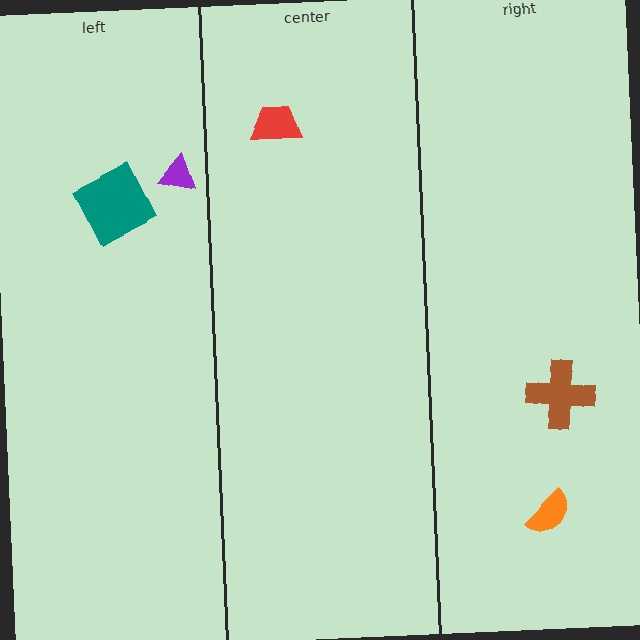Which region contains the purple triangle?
The left region.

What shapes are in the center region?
The red trapezoid.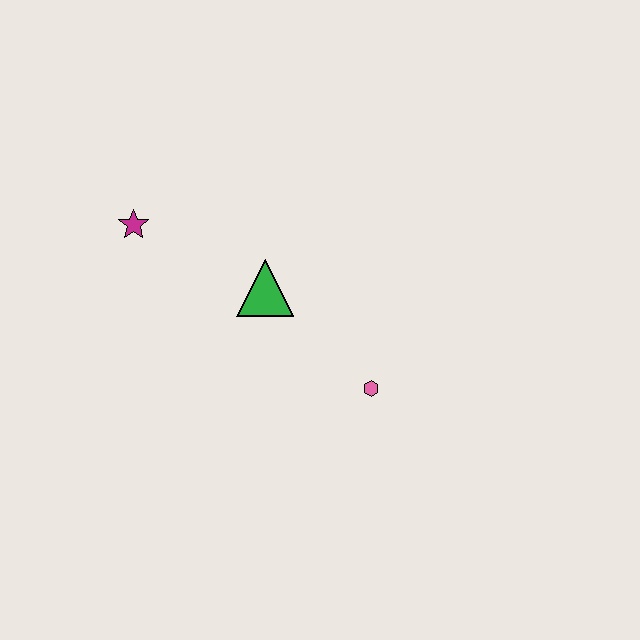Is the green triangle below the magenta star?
Yes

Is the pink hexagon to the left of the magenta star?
No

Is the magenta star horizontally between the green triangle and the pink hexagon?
No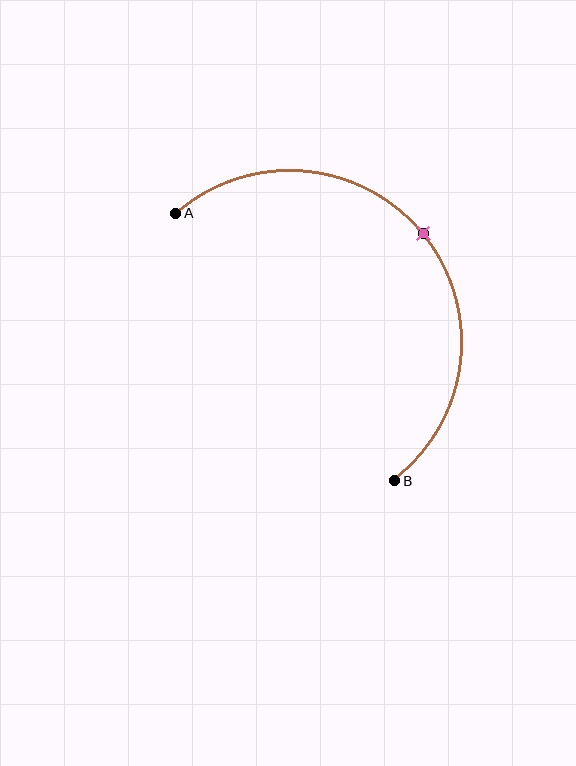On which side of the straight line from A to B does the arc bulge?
The arc bulges above and to the right of the straight line connecting A and B.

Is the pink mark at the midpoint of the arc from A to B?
Yes. The pink mark lies on the arc at equal arc-length from both A and B — it is the arc midpoint.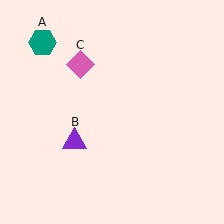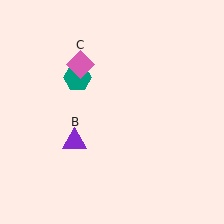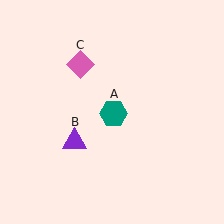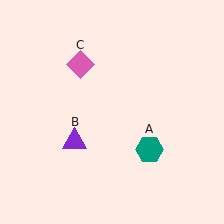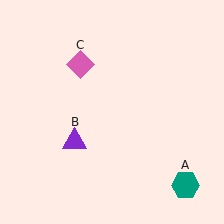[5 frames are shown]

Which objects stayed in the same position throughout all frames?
Purple triangle (object B) and pink diamond (object C) remained stationary.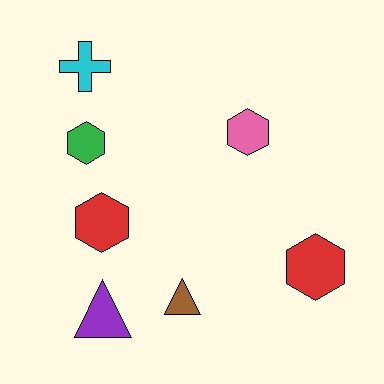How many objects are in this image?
There are 7 objects.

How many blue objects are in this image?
There are no blue objects.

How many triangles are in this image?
There are 2 triangles.